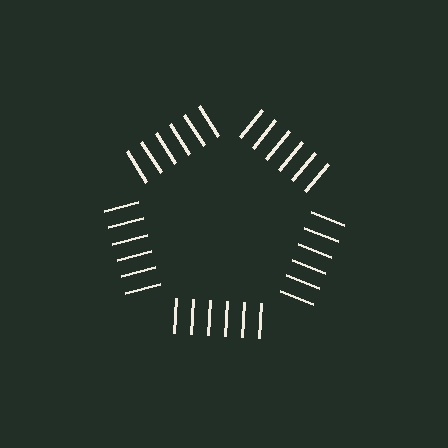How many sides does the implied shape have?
5 sides — the line-ends trace a pentagon.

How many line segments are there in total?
30 — 6 along each of the 5 edges.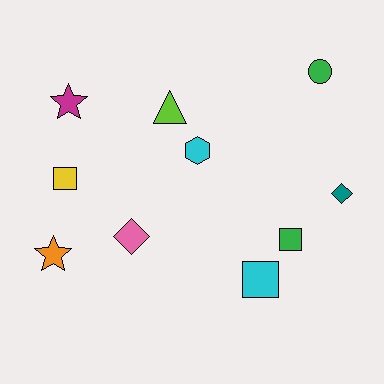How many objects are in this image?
There are 10 objects.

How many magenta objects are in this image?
There is 1 magenta object.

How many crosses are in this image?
There are no crosses.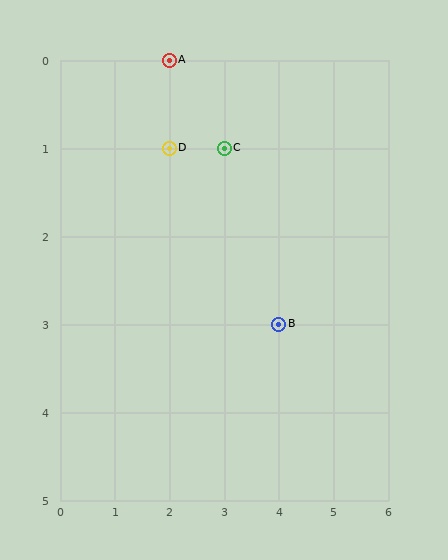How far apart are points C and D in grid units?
Points C and D are 1 column apart.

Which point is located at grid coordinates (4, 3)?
Point B is at (4, 3).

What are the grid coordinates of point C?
Point C is at grid coordinates (3, 1).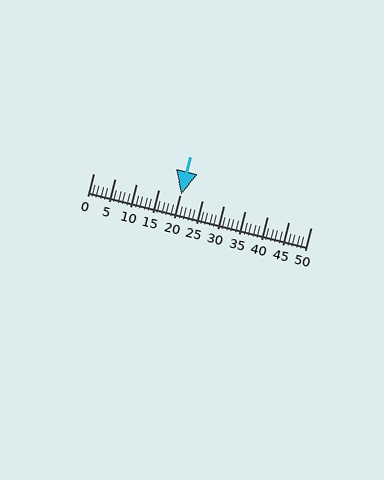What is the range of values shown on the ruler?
The ruler shows values from 0 to 50.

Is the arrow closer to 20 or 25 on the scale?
The arrow is closer to 20.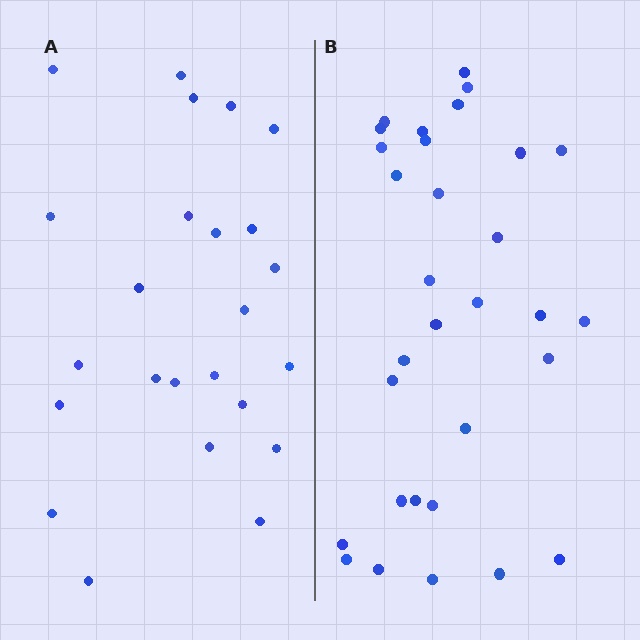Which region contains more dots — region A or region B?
Region B (the right region) has more dots.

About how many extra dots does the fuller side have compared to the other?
Region B has roughly 8 or so more dots than region A.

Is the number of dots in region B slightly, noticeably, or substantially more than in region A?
Region B has noticeably more, but not dramatically so. The ratio is roughly 1.3 to 1.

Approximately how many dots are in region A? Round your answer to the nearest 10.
About 20 dots. (The exact count is 24, which rounds to 20.)